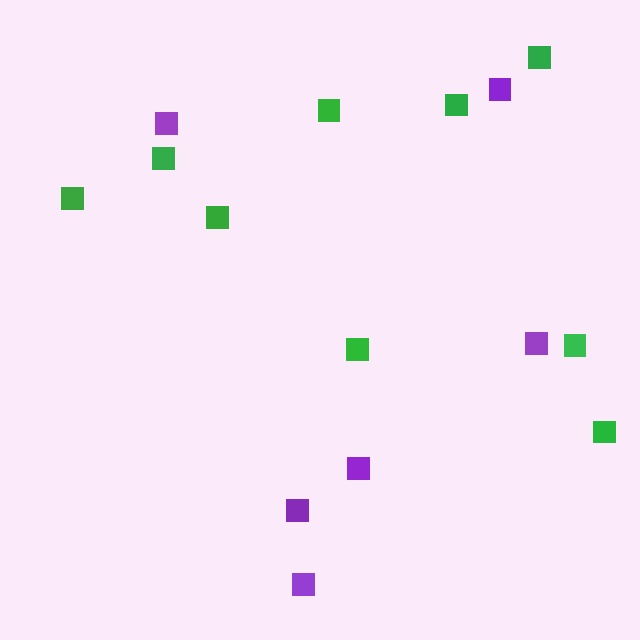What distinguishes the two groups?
There are 2 groups: one group of green squares (9) and one group of purple squares (6).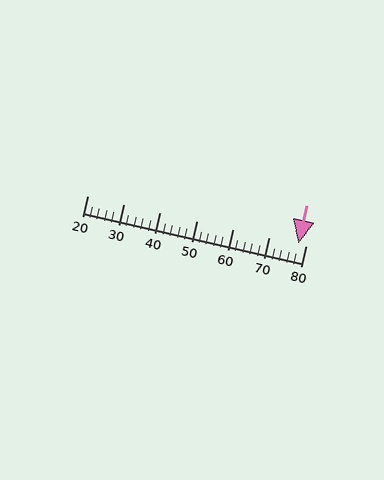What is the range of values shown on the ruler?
The ruler shows values from 20 to 80.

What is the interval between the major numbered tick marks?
The major tick marks are spaced 10 units apart.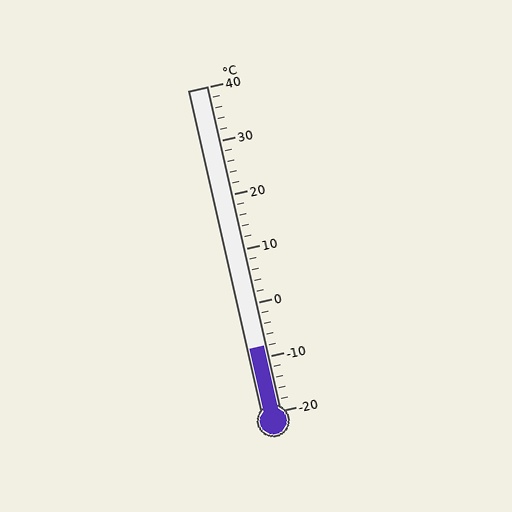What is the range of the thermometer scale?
The thermometer scale ranges from -20°C to 40°C.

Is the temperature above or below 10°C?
The temperature is below 10°C.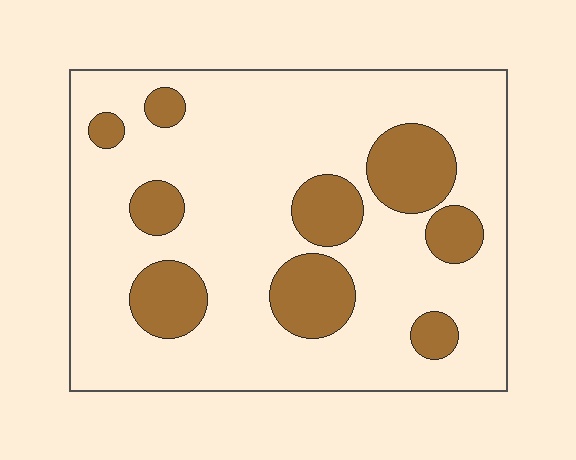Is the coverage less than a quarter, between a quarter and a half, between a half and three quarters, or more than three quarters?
Less than a quarter.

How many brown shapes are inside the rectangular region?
9.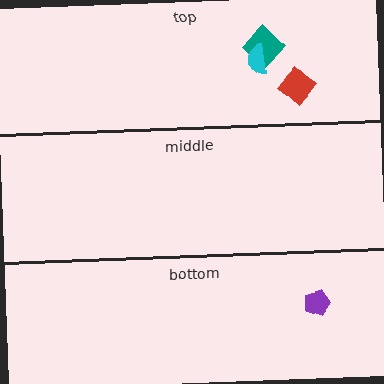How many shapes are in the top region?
3.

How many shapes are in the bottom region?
1.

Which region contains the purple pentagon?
The bottom region.